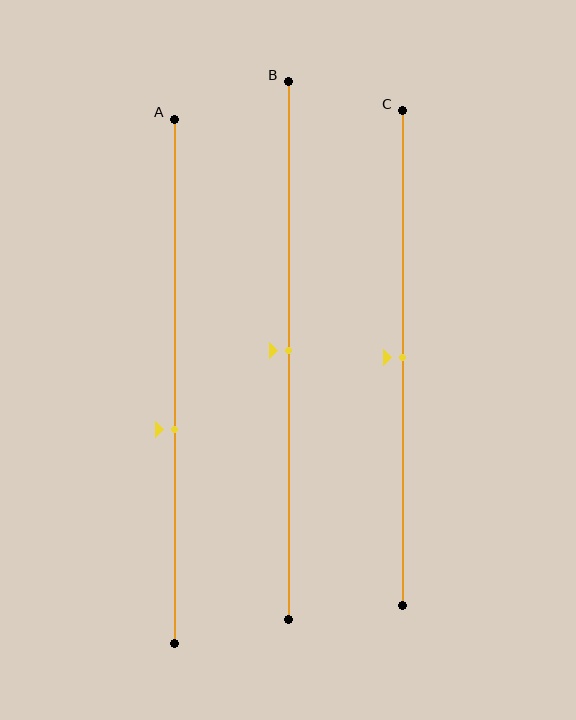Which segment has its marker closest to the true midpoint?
Segment B has its marker closest to the true midpoint.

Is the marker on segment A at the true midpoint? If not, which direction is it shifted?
No, the marker on segment A is shifted downward by about 9% of the segment length.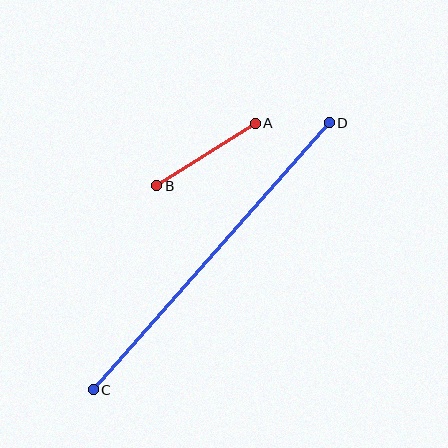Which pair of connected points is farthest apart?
Points C and D are farthest apart.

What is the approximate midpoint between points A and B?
The midpoint is at approximately (206, 155) pixels.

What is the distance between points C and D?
The distance is approximately 356 pixels.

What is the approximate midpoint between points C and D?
The midpoint is at approximately (211, 256) pixels.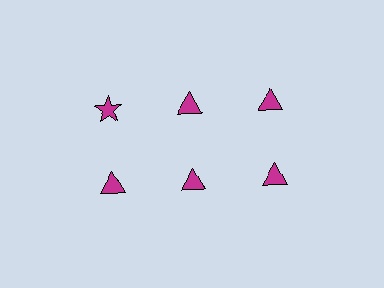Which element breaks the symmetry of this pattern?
The magenta star in the top row, leftmost column breaks the symmetry. All other shapes are magenta triangles.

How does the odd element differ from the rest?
It has a different shape: star instead of triangle.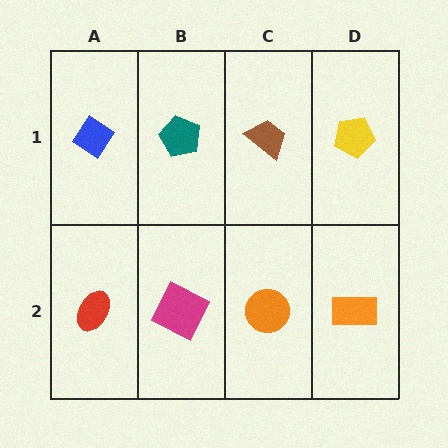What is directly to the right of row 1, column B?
A brown trapezoid.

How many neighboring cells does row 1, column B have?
3.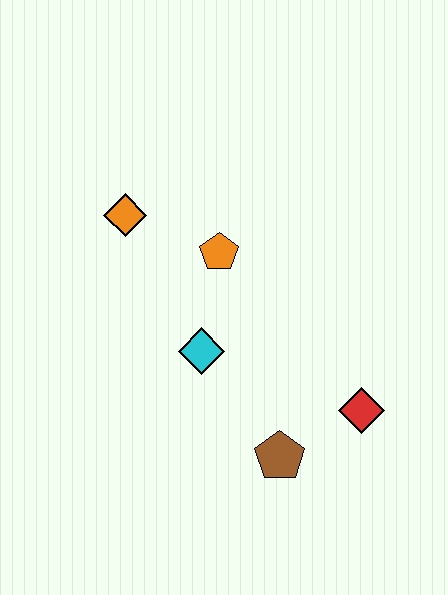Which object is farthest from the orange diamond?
The red diamond is farthest from the orange diamond.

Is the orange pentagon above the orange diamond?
No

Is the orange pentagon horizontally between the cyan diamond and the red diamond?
Yes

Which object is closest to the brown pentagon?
The red diamond is closest to the brown pentagon.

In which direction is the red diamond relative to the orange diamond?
The red diamond is to the right of the orange diamond.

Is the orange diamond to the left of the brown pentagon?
Yes